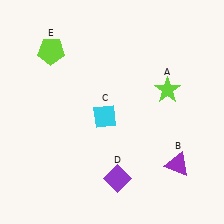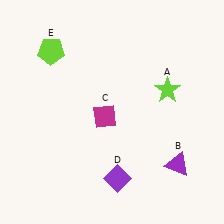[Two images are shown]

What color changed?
The diamond (C) changed from cyan in Image 1 to magenta in Image 2.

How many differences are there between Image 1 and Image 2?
There is 1 difference between the two images.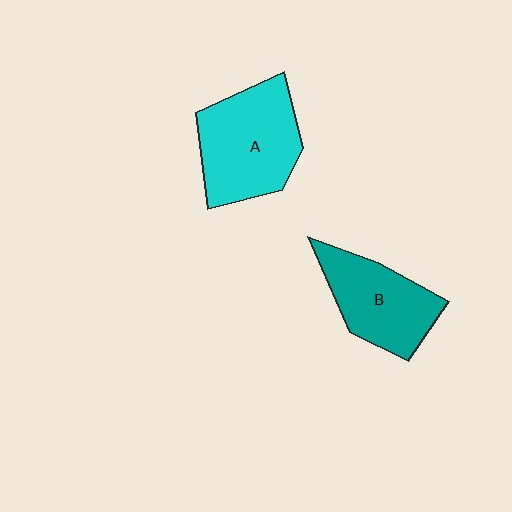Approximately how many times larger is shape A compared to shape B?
Approximately 1.2 times.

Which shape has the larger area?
Shape A (cyan).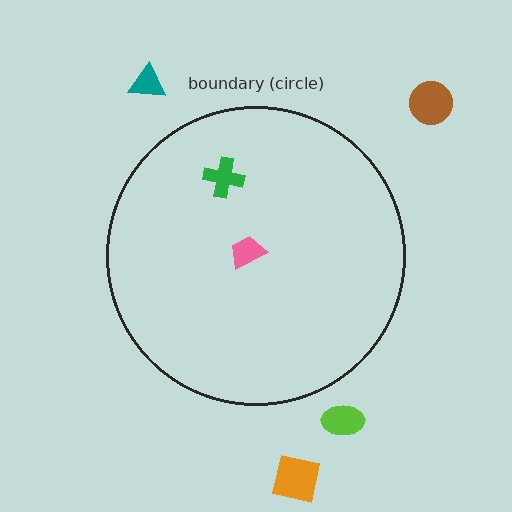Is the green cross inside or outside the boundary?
Inside.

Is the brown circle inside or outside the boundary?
Outside.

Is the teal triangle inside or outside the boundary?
Outside.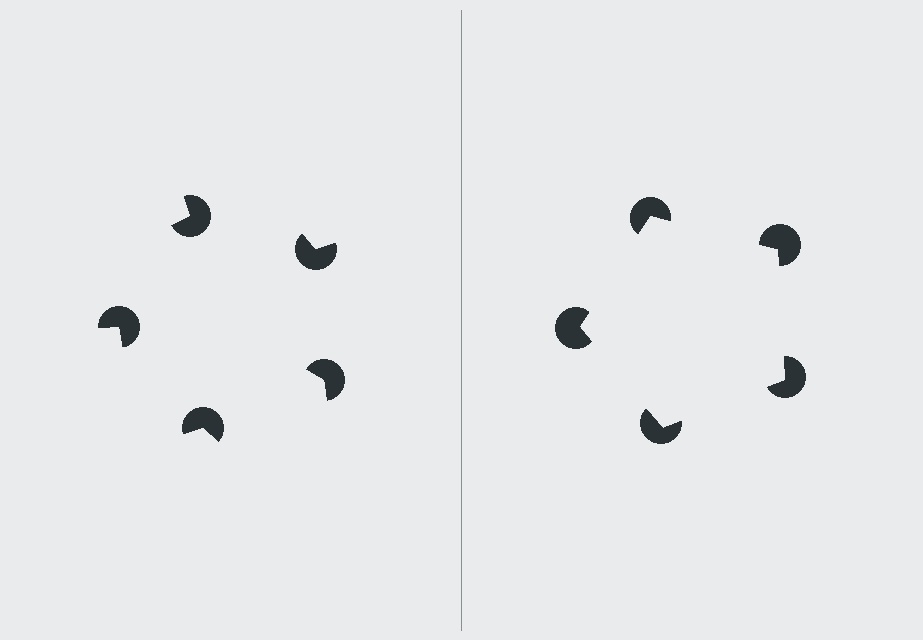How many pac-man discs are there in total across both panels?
10 — 5 on each side.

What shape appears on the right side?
An illusory pentagon.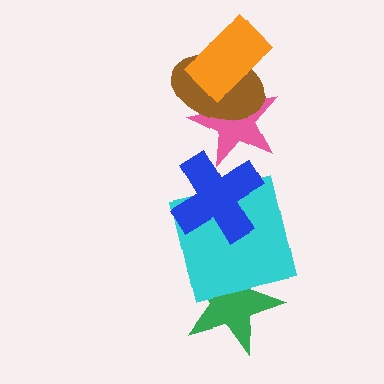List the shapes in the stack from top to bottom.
From top to bottom: the orange rectangle, the brown ellipse, the pink star, the blue cross, the cyan square, the green star.